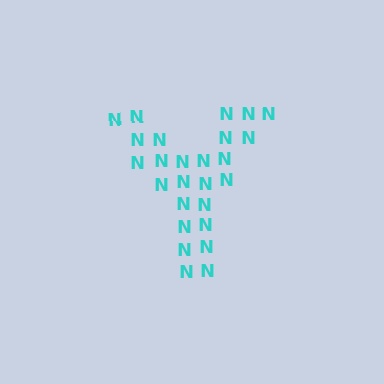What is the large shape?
The large shape is the letter Y.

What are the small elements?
The small elements are letter N's.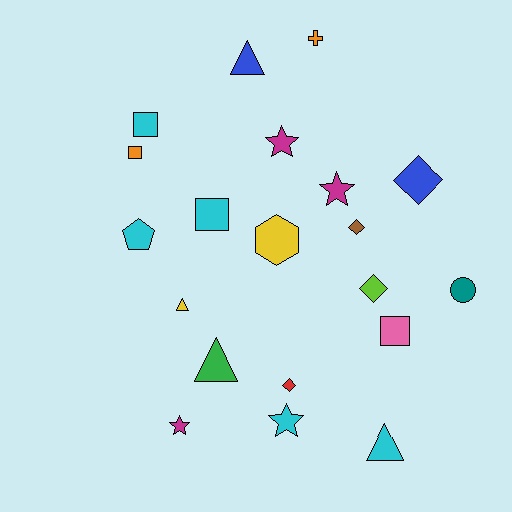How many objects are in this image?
There are 20 objects.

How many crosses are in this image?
There is 1 cross.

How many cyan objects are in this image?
There are 5 cyan objects.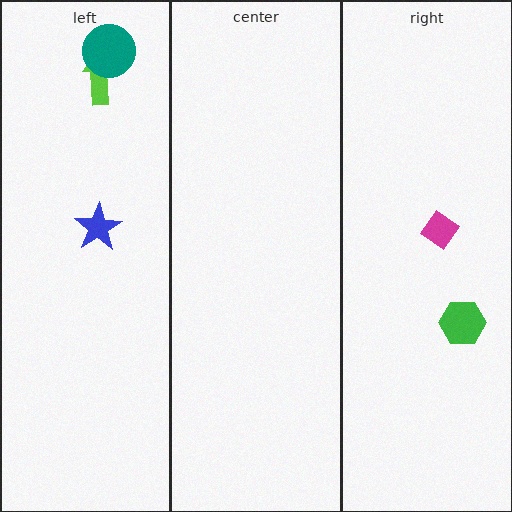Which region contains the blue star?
The left region.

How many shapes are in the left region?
3.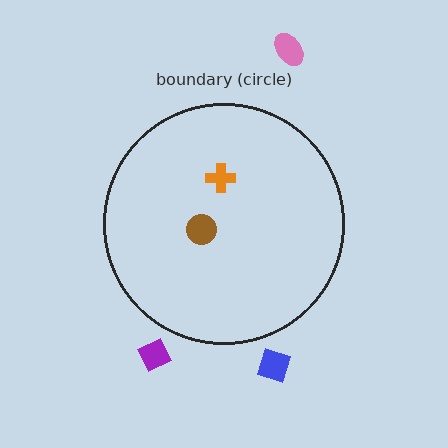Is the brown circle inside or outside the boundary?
Inside.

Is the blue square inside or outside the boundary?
Outside.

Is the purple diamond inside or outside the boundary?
Outside.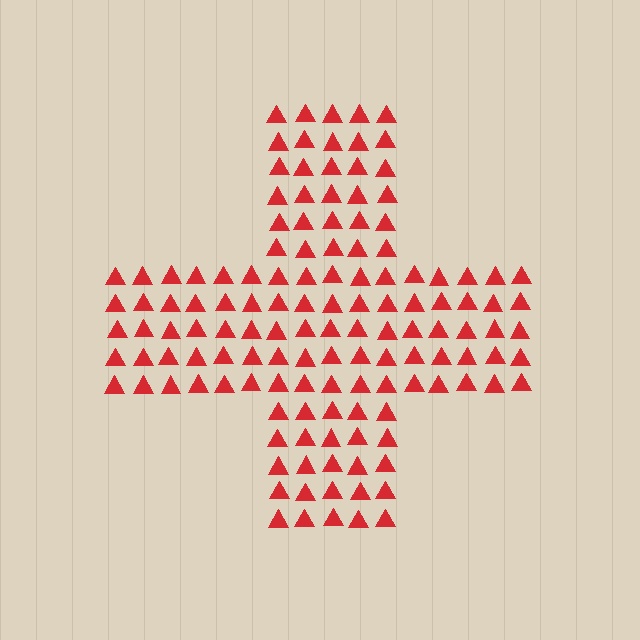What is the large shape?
The large shape is a cross.